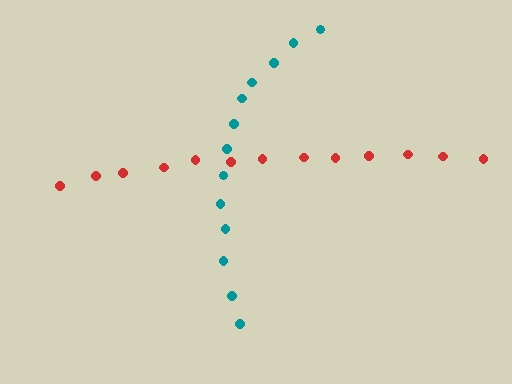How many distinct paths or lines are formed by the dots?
There are 2 distinct paths.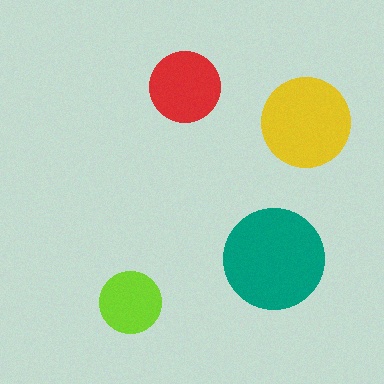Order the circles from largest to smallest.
the teal one, the yellow one, the red one, the lime one.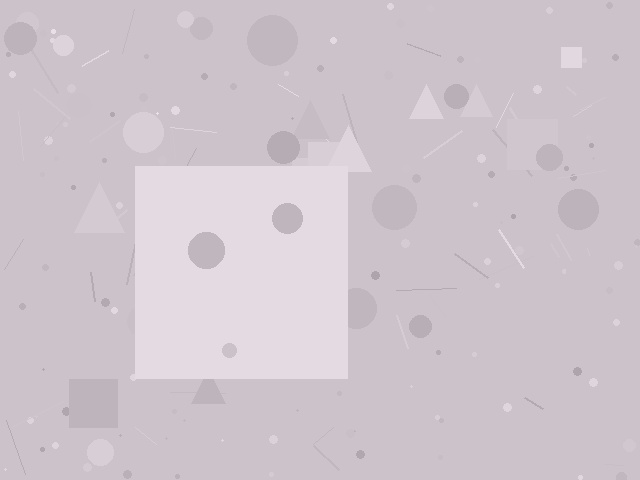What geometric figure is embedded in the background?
A square is embedded in the background.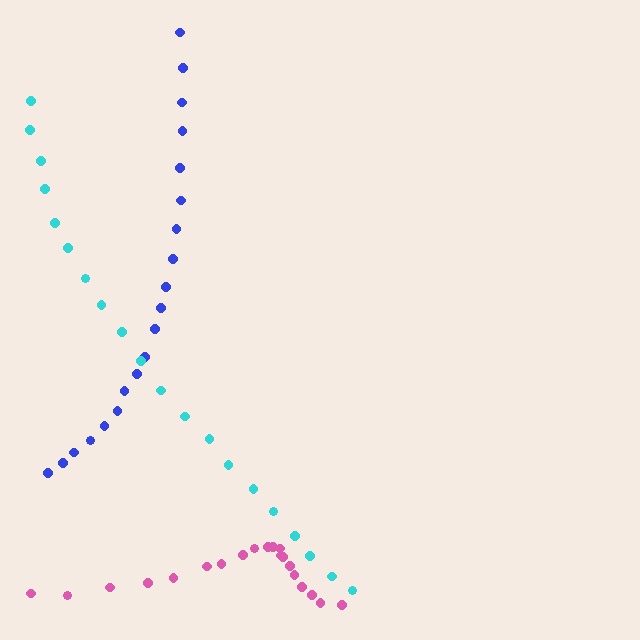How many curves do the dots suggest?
There are 3 distinct paths.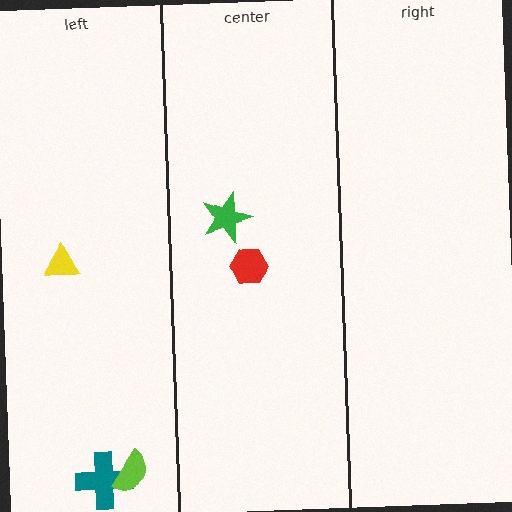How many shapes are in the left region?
3.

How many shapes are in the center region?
2.